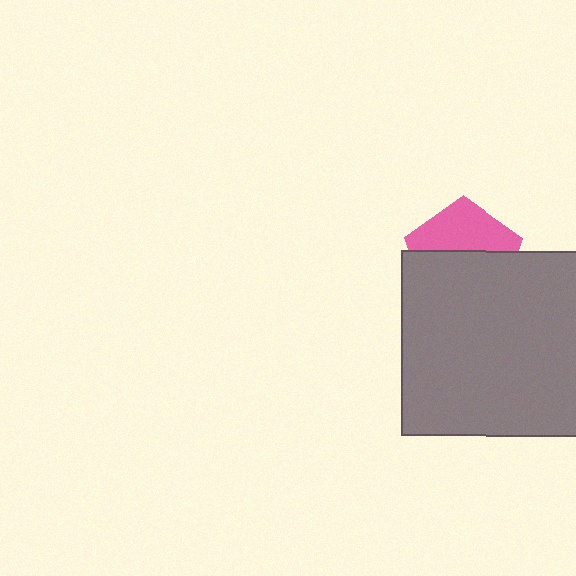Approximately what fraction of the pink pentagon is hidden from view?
Roughly 58% of the pink pentagon is hidden behind the gray rectangle.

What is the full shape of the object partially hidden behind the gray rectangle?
The partially hidden object is a pink pentagon.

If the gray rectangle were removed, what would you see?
You would see the complete pink pentagon.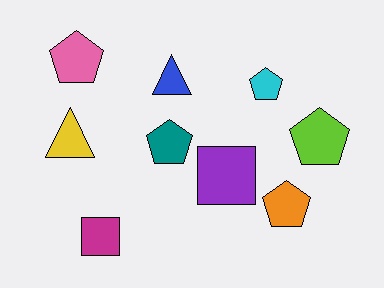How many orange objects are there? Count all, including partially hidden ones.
There is 1 orange object.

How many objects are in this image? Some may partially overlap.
There are 9 objects.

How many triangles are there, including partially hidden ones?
There are 2 triangles.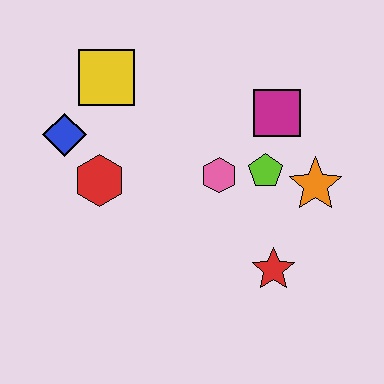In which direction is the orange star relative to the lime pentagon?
The orange star is to the right of the lime pentagon.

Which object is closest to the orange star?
The lime pentagon is closest to the orange star.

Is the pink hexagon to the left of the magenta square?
Yes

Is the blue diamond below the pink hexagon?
No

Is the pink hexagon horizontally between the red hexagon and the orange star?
Yes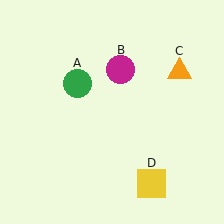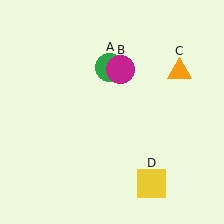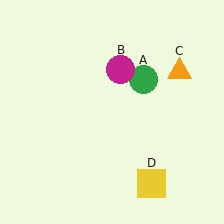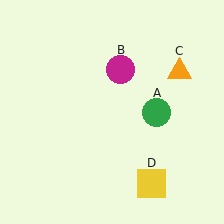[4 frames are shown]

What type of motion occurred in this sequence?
The green circle (object A) rotated clockwise around the center of the scene.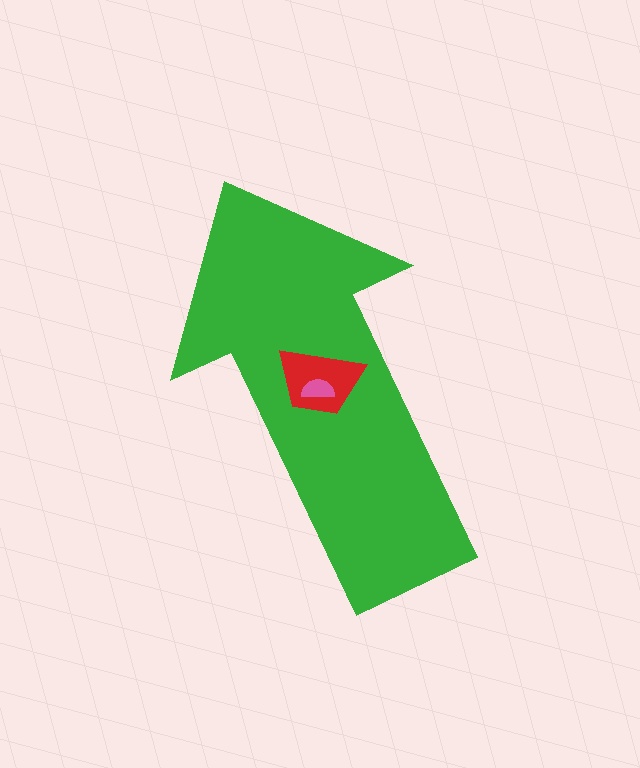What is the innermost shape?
The pink semicircle.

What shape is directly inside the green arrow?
The red trapezoid.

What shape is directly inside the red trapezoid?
The pink semicircle.